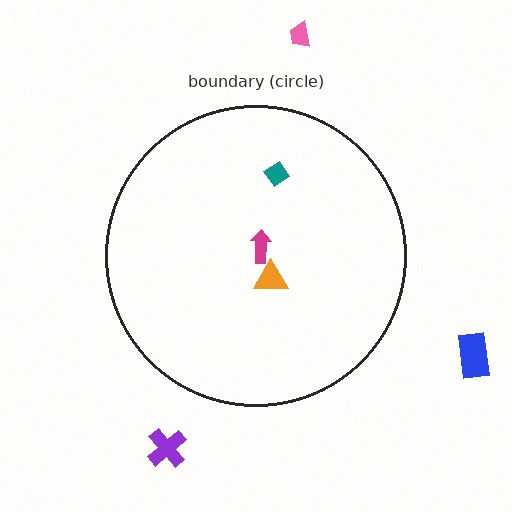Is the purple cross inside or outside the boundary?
Outside.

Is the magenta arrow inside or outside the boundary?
Inside.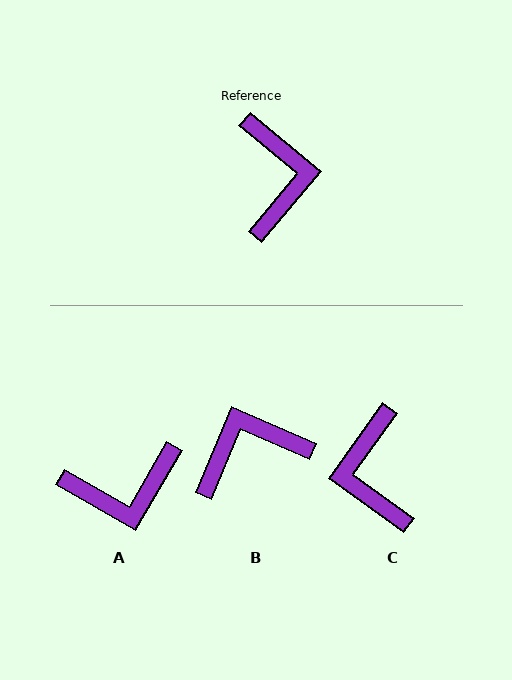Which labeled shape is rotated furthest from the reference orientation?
C, about 176 degrees away.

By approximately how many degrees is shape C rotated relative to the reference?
Approximately 176 degrees clockwise.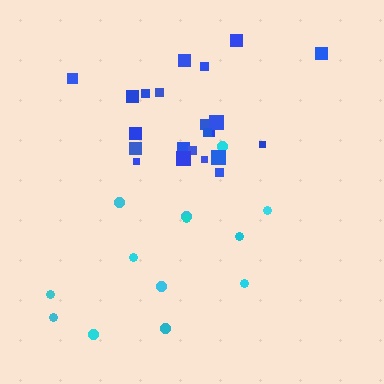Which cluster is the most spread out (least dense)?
Cyan.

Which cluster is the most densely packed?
Blue.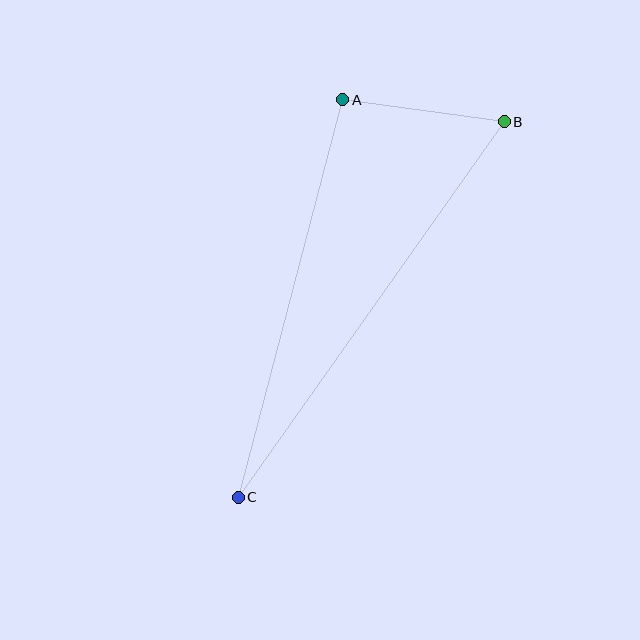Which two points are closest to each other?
Points A and B are closest to each other.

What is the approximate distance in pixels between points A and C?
The distance between A and C is approximately 411 pixels.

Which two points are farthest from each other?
Points B and C are farthest from each other.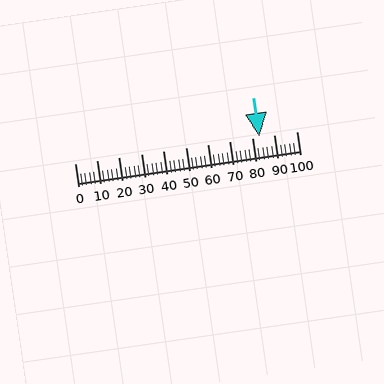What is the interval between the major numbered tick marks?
The major tick marks are spaced 10 units apart.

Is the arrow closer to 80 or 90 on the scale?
The arrow is closer to 80.